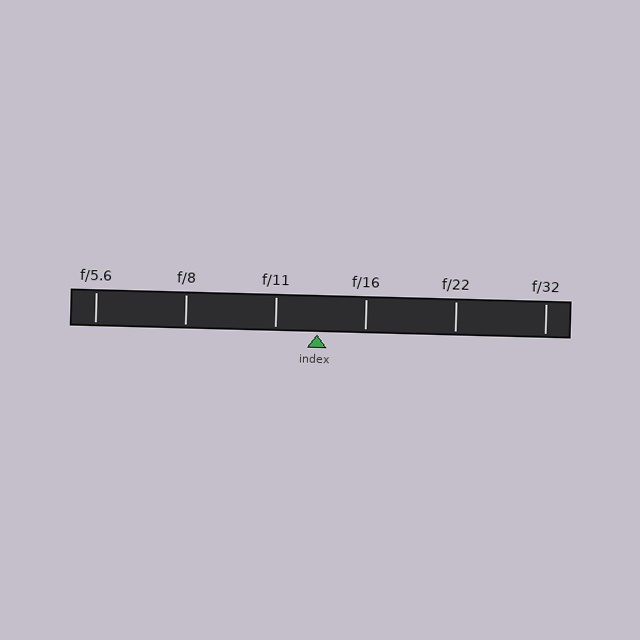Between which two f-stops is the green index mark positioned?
The index mark is between f/11 and f/16.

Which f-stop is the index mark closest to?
The index mark is closest to f/11.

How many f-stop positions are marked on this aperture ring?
There are 6 f-stop positions marked.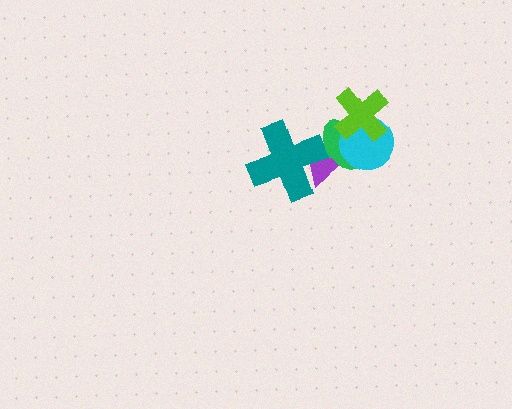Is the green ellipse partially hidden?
Yes, it is partially covered by another shape.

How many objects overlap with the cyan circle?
3 objects overlap with the cyan circle.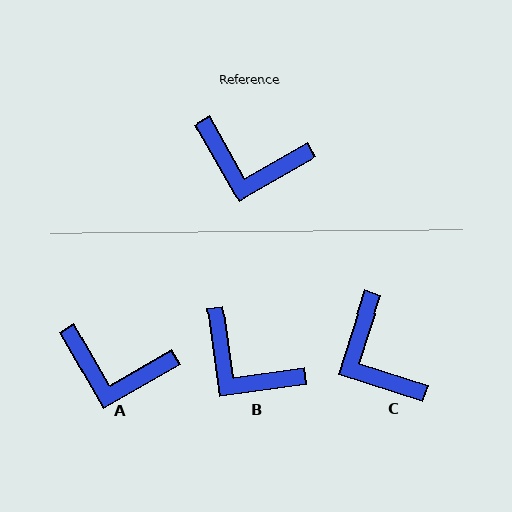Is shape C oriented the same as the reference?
No, it is off by about 48 degrees.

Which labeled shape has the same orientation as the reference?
A.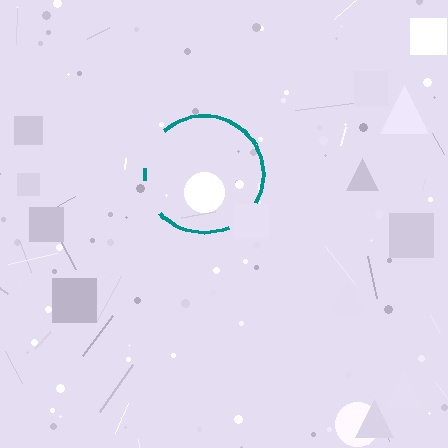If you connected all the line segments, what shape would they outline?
They would outline a circle.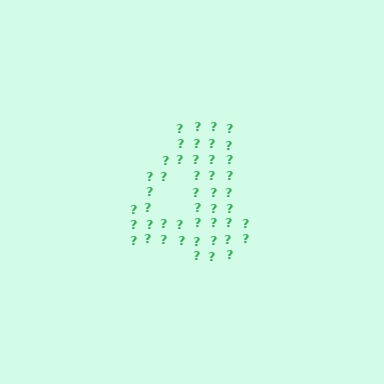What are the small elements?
The small elements are question marks.